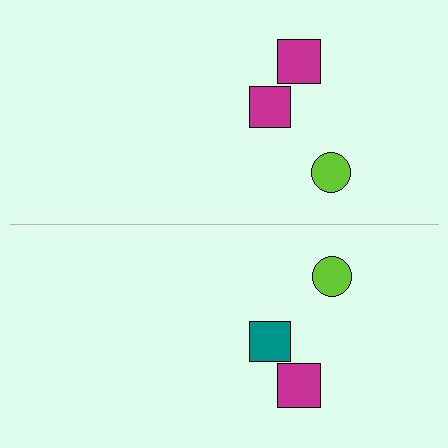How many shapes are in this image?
There are 6 shapes in this image.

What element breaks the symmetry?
The teal square on the bottom side breaks the symmetry — its mirror counterpart is magenta.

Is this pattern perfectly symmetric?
No, the pattern is not perfectly symmetric. The teal square on the bottom side breaks the symmetry — its mirror counterpart is magenta.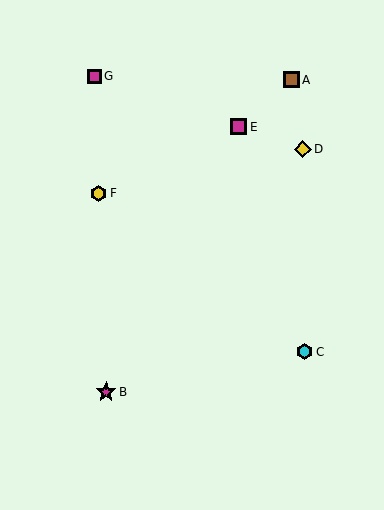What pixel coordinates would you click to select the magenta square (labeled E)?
Click at (239, 127) to select the magenta square E.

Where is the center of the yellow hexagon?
The center of the yellow hexagon is at (99, 193).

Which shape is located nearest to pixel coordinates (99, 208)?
The yellow hexagon (labeled F) at (99, 193) is nearest to that location.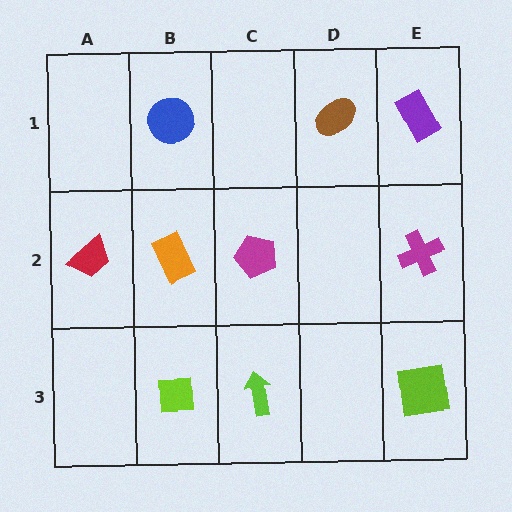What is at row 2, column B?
An orange rectangle.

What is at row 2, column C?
A magenta pentagon.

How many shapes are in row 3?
3 shapes.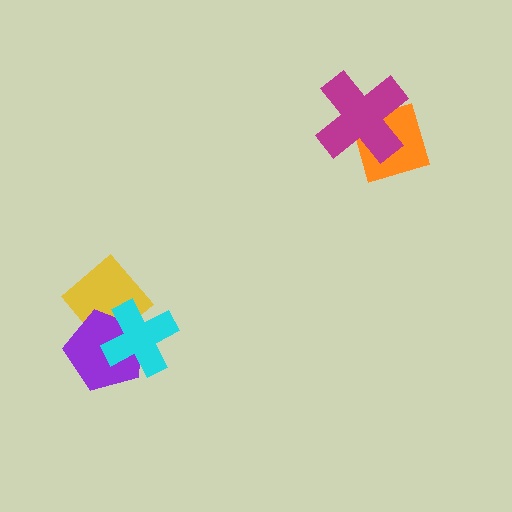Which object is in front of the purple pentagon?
The cyan cross is in front of the purple pentagon.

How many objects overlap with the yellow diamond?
2 objects overlap with the yellow diamond.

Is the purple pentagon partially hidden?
Yes, it is partially covered by another shape.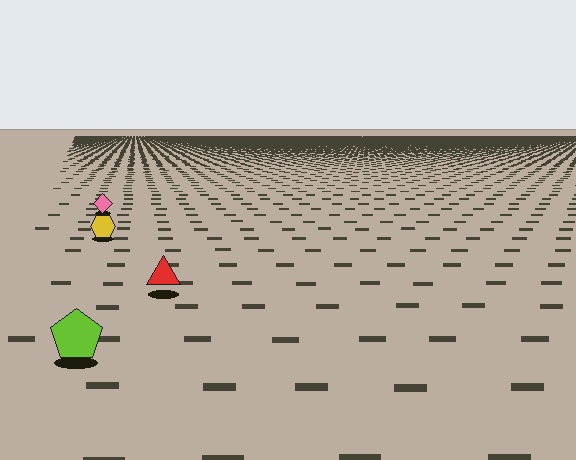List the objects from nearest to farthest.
From nearest to farthest: the lime pentagon, the red triangle, the yellow hexagon, the pink diamond.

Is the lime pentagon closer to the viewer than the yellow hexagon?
Yes. The lime pentagon is closer — you can tell from the texture gradient: the ground texture is coarser near it.